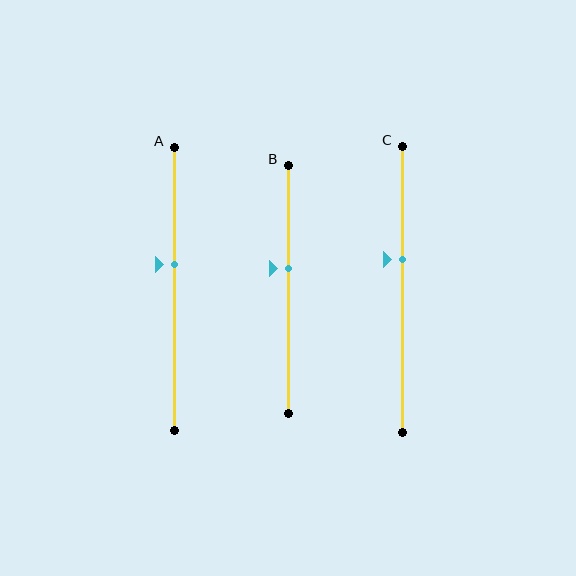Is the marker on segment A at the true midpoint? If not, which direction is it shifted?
No, the marker on segment A is shifted upward by about 9% of the segment length.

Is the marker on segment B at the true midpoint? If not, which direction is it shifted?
No, the marker on segment B is shifted upward by about 8% of the segment length.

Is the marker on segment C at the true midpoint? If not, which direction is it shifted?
No, the marker on segment C is shifted upward by about 10% of the segment length.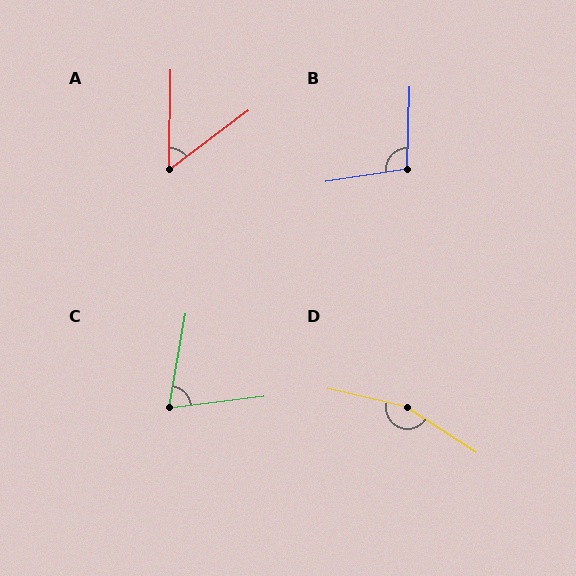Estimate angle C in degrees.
Approximately 73 degrees.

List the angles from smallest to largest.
A (52°), C (73°), B (101°), D (160°).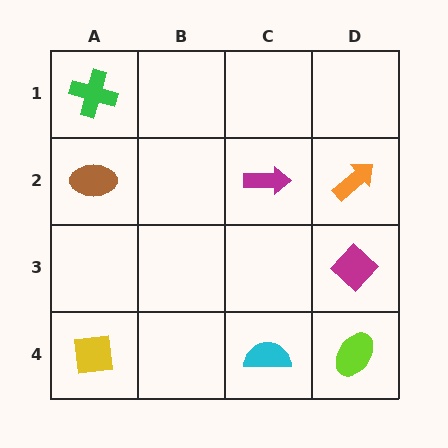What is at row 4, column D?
A lime ellipse.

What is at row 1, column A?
A green cross.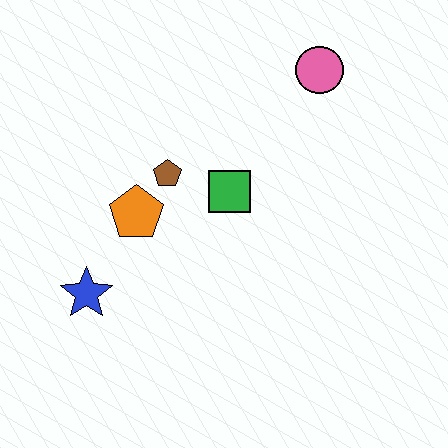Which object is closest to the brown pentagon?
The orange pentagon is closest to the brown pentagon.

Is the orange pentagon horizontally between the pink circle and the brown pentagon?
No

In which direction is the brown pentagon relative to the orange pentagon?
The brown pentagon is above the orange pentagon.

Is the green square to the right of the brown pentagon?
Yes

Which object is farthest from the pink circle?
The blue star is farthest from the pink circle.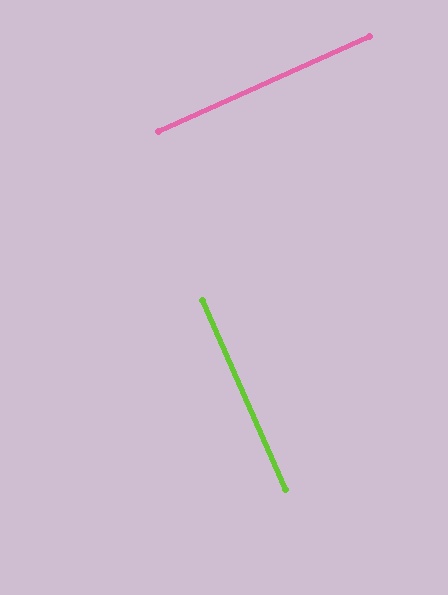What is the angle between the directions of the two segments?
Approximately 89 degrees.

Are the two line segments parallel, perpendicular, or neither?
Perpendicular — they meet at approximately 89°.